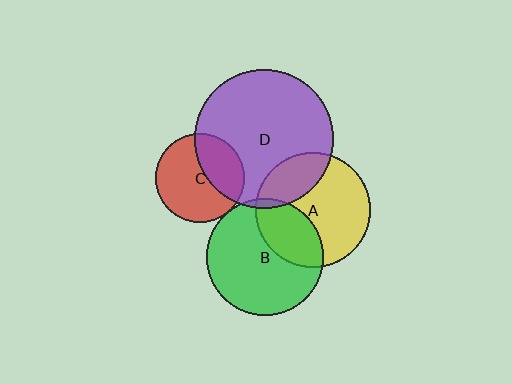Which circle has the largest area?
Circle D (purple).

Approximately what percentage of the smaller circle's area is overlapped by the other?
Approximately 30%.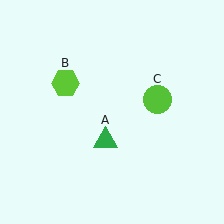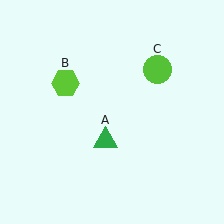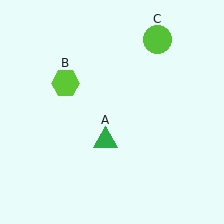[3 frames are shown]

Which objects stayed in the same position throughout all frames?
Green triangle (object A) and lime hexagon (object B) remained stationary.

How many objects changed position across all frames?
1 object changed position: lime circle (object C).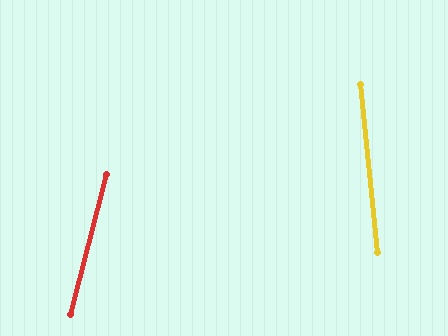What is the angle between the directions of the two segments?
Approximately 20 degrees.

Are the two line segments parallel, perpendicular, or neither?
Neither parallel nor perpendicular — they differ by about 20°.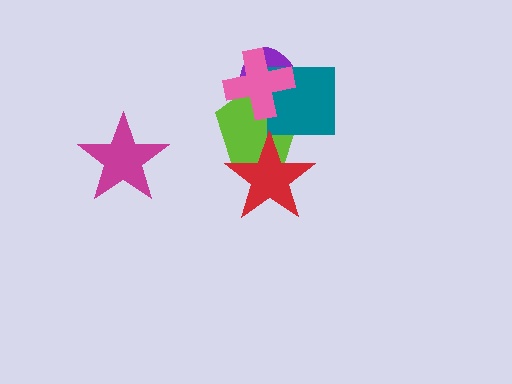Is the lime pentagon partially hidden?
Yes, it is partially covered by another shape.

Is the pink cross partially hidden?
No, no other shape covers it.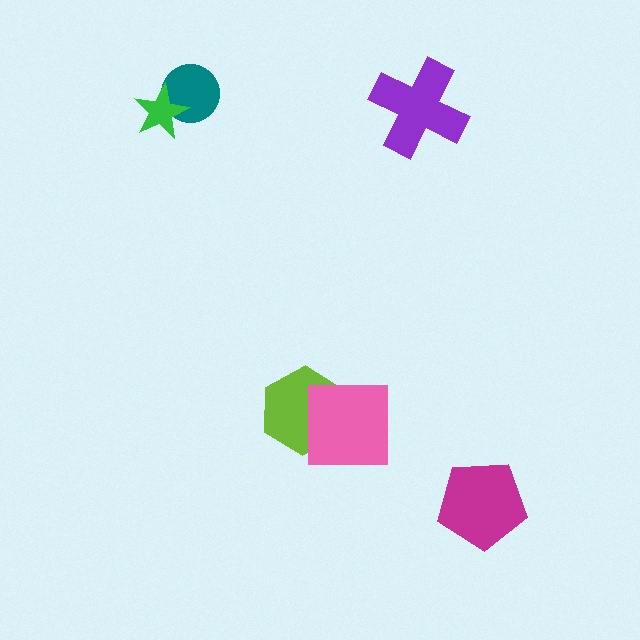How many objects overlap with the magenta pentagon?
0 objects overlap with the magenta pentagon.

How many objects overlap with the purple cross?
0 objects overlap with the purple cross.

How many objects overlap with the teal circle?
1 object overlaps with the teal circle.